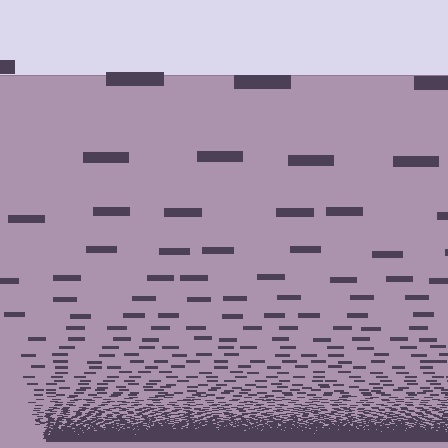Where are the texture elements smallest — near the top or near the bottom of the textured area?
Near the bottom.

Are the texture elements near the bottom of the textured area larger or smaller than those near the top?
Smaller. The gradient is inverted — elements near the bottom are smaller and denser.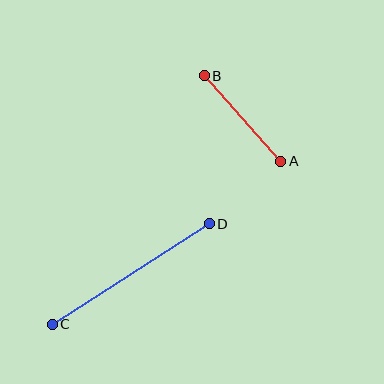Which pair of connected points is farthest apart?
Points C and D are farthest apart.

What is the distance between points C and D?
The distance is approximately 187 pixels.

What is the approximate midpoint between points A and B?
The midpoint is at approximately (242, 119) pixels.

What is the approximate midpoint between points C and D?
The midpoint is at approximately (131, 274) pixels.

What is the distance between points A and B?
The distance is approximately 115 pixels.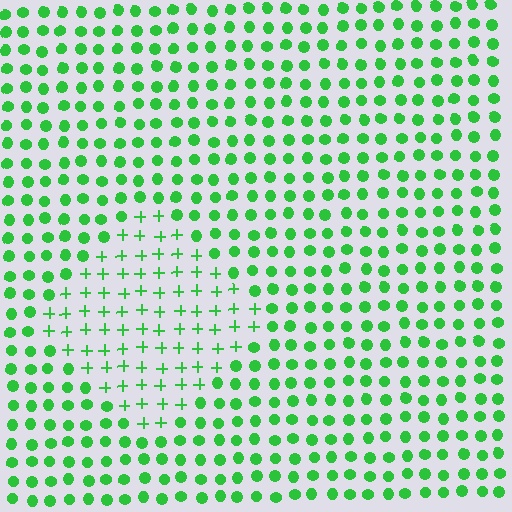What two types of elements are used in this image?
The image uses plus signs inside the diamond region and circles outside it.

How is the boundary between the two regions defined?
The boundary is defined by a change in element shape: plus signs inside vs. circles outside. All elements share the same color and spacing.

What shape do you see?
I see a diamond.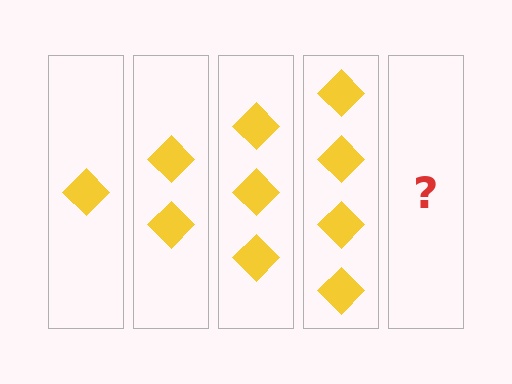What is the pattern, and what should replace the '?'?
The pattern is that each step adds one more diamond. The '?' should be 5 diamonds.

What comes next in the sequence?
The next element should be 5 diamonds.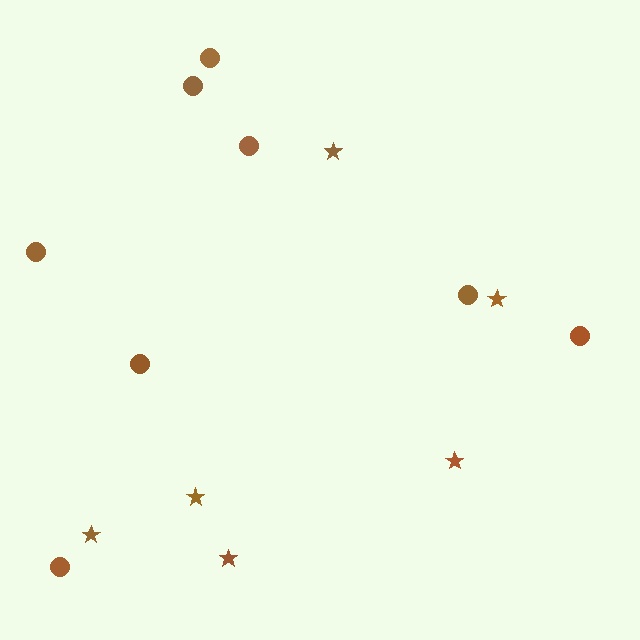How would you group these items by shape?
There are 2 groups: one group of stars (6) and one group of circles (8).